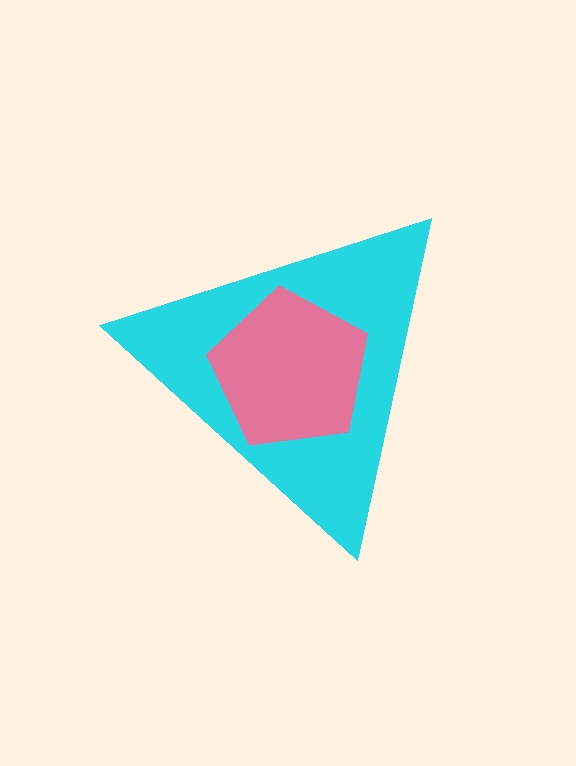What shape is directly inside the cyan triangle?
The pink pentagon.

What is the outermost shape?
The cyan triangle.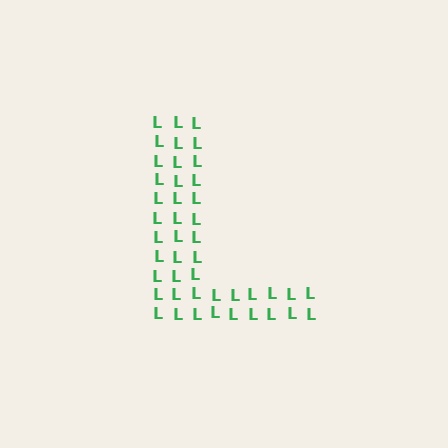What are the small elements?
The small elements are letter L's.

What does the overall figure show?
The overall figure shows the letter L.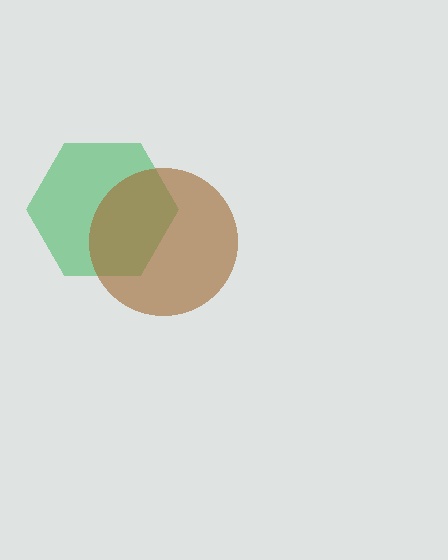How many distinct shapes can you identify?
There are 2 distinct shapes: a green hexagon, a brown circle.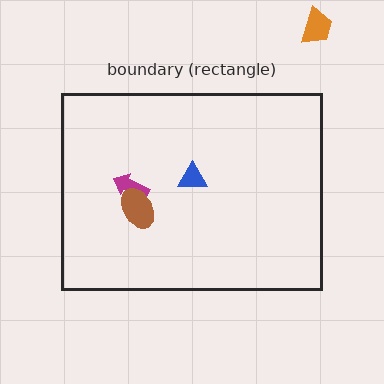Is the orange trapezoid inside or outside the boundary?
Outside.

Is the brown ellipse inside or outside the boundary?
Inside.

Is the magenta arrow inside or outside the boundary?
Inside.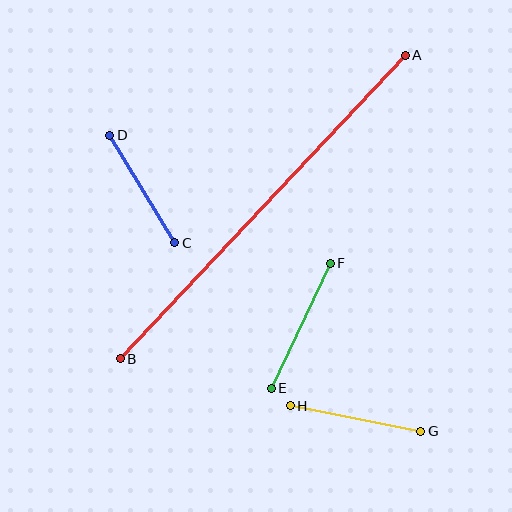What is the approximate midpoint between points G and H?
The midpoint is at approximately (356, 419) pixels.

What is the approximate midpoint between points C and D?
The midpoint is at approximately (142, 189) pixels.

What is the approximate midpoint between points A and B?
The midpoint is at approximately (263, 207) pixels.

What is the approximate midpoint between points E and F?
The midpoint is at approximately (301, 326) pixels.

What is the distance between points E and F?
The distance is approximately 138 pixels.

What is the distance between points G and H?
The distance is approximately 133 pixels.